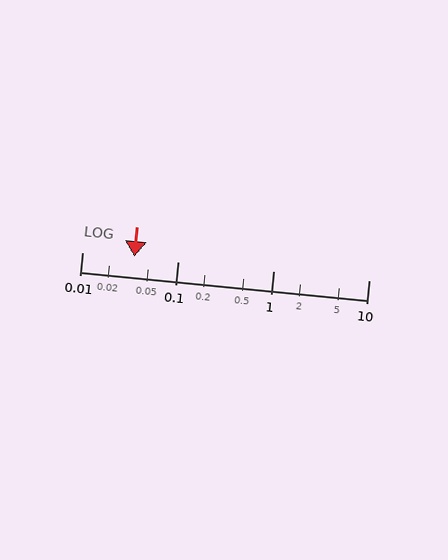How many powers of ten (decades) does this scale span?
The scale spans 3 decades, from 0.01 to 10.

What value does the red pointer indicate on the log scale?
The pointer indicates approximately 0.035.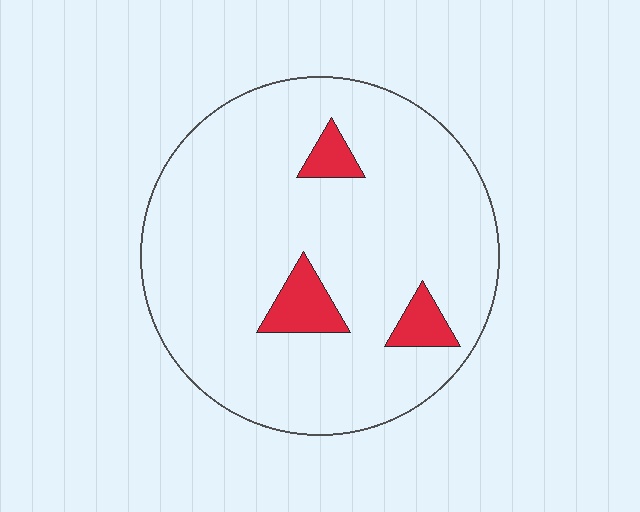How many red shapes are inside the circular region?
3.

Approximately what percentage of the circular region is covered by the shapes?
Approximately 10%.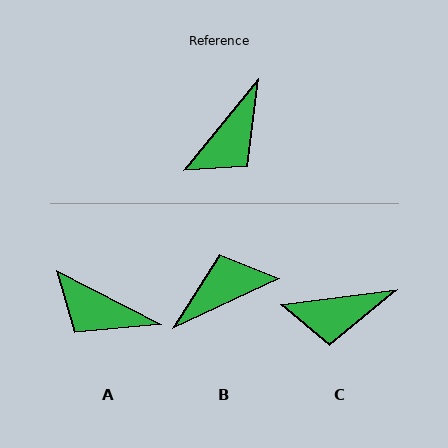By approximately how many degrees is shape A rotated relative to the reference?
Approximately 78 degrees clockwise.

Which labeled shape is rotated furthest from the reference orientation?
B, about 154 degrees away.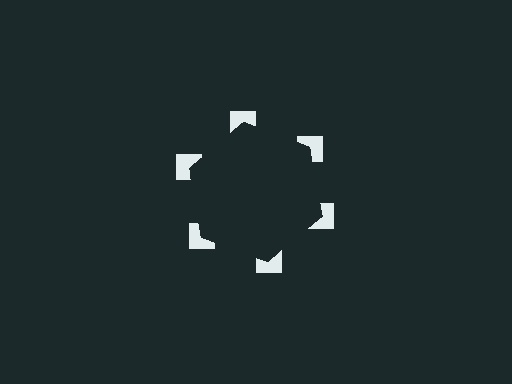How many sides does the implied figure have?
6 sides.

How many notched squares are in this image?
There are 6 — one at each vertex of the illusory hexagon.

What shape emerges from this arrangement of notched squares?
An illusory hexagon — its edges are inferred from the aligned wedge cuts in the notched squares, not physically drawn.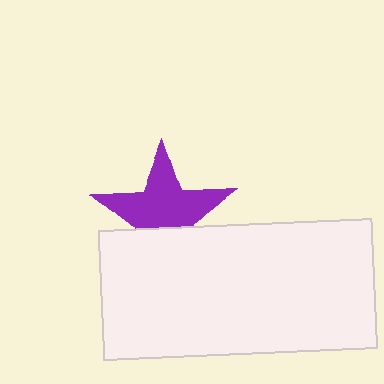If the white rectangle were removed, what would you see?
You would see the complete purple star.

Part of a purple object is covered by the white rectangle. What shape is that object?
It is a star.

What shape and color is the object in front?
The object in front is a white rectangle.